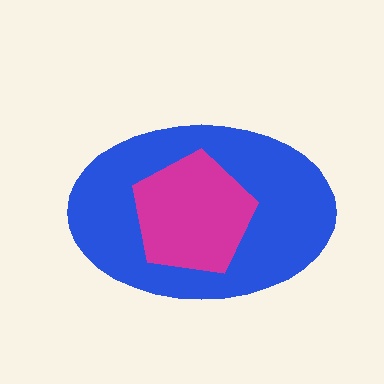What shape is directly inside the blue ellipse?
The magenta pentagon.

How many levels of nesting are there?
2.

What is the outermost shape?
The blue ellipse.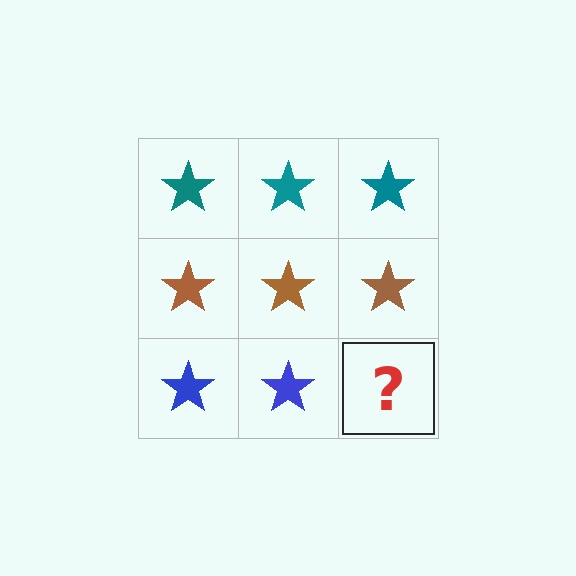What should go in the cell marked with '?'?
The missing cell should contain a blue star.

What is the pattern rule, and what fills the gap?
The rule is that each row has a consistent color. The gap should be filled with a blue star.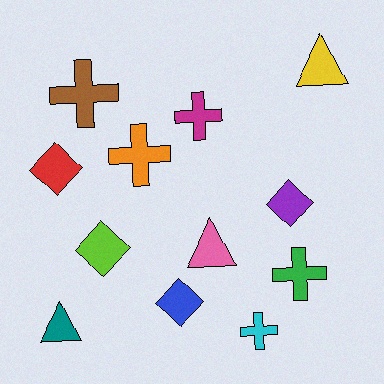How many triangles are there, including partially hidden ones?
There are 3 triangles.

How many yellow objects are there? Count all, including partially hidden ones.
There is 1 yellow object.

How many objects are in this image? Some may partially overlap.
There are 12 objects.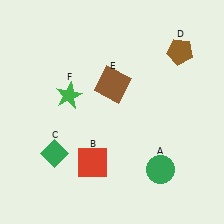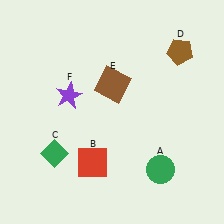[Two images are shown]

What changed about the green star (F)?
In Image 1, F is green. In Image 2, it changed to purple.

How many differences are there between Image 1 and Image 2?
There is 1 difference between the two images.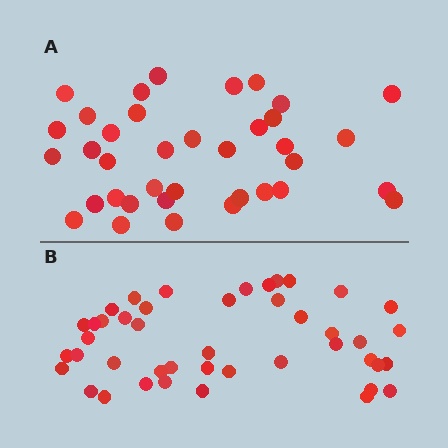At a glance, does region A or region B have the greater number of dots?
Region B (the bottom region) has more dots.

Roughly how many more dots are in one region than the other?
Region B has roughly 8 or so more dots than region A.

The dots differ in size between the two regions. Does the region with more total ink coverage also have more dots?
No. Region A has more total ink coverage because its dots are larger, but region B actually contains more individual dots. Total area can be misleading — the number of items is what matters here.